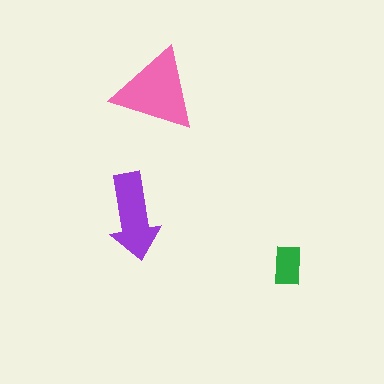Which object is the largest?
The pink triangle.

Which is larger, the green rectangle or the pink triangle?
The pink triangle.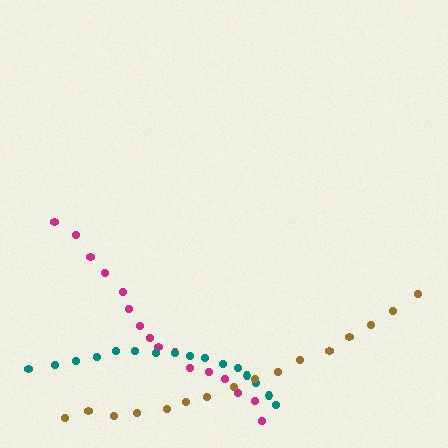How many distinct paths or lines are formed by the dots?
There are 3 distinct paths.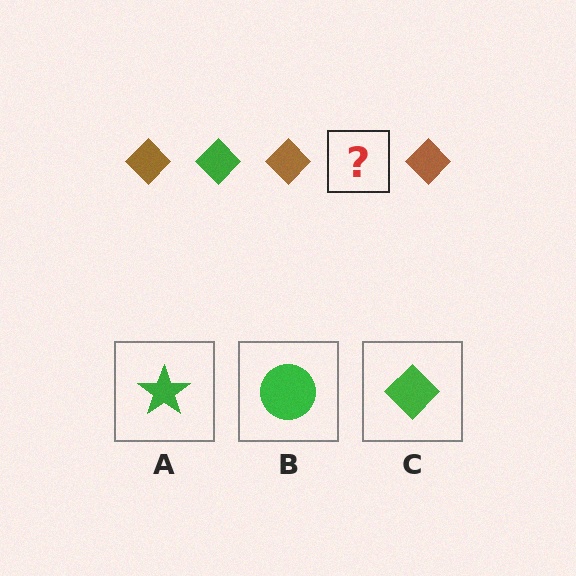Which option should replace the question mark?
Option C.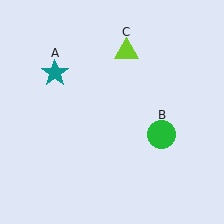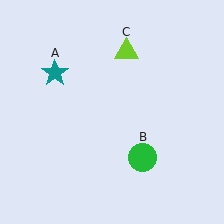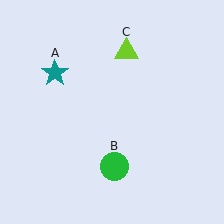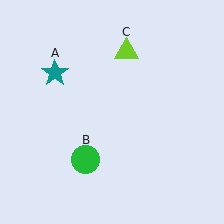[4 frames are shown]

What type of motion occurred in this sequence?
The green circle (object B) rotated clockwise around the center of the scene.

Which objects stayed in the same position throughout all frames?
Teal star (object A) and lime triangle (object C) remained stationary.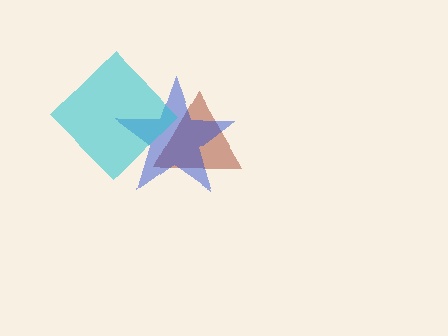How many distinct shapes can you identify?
There are 3 distinct shapes: a brown triangle, a blue star, a cyan diamond.